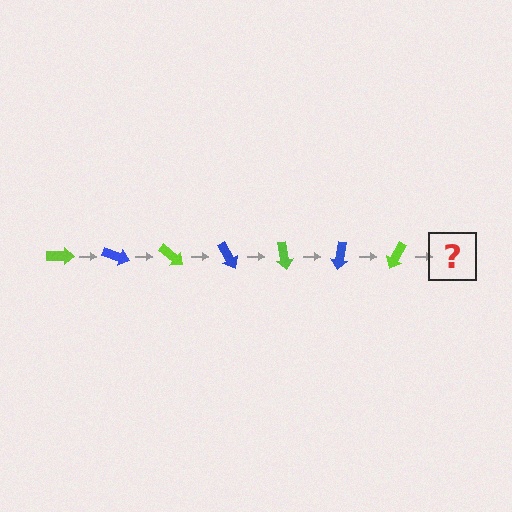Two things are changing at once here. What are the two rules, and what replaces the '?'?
The two rules are that it rotates 20 degrees each step and the color cycles through lime and blue. The '?' should be a blue arrow, rotated 140 degrees from the start.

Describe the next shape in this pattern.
It should be a blue arrow, rotated 140 degrees from the start.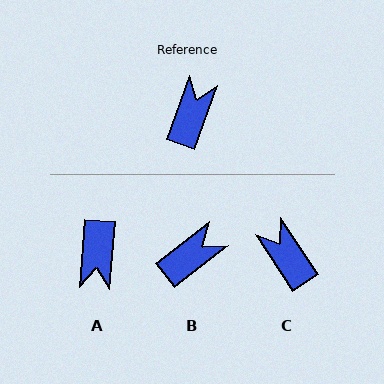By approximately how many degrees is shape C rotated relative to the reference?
Approximately 54 degrees counter-clockwise.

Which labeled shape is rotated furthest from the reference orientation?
A, about 165 degrees away.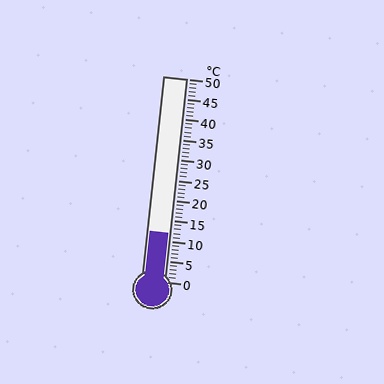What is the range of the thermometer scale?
The thermometer scale ranges from 0°C to 50°C.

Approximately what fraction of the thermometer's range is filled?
The thermometer is filled to approximately 25% of its range.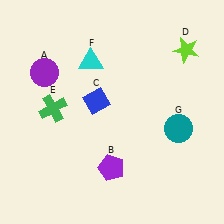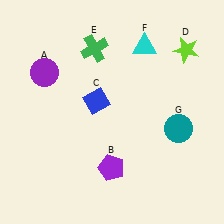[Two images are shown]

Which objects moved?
The objects that moved are: the green cross (E), the cyan triangle (F).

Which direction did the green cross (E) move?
The green cross (E) moved up.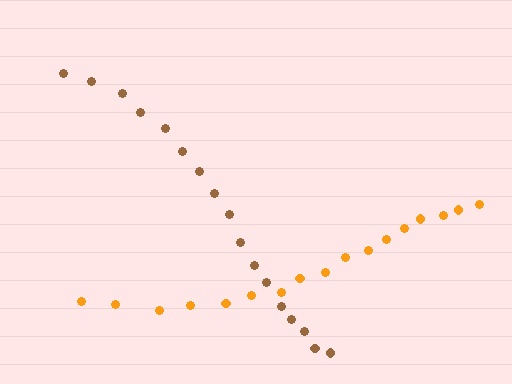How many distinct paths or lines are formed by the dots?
There are 2 distinct paths.